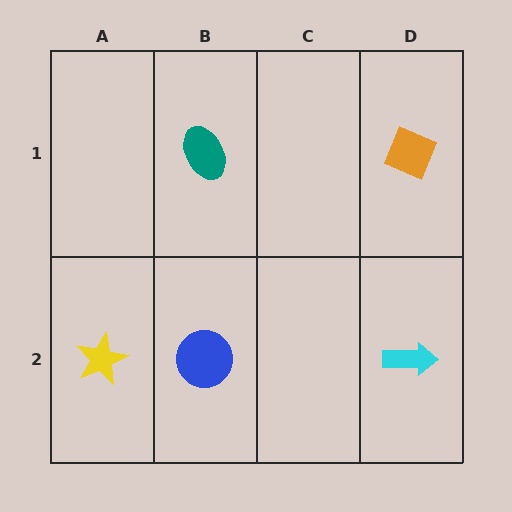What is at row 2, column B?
A blue circle.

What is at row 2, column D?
A cyan arrow.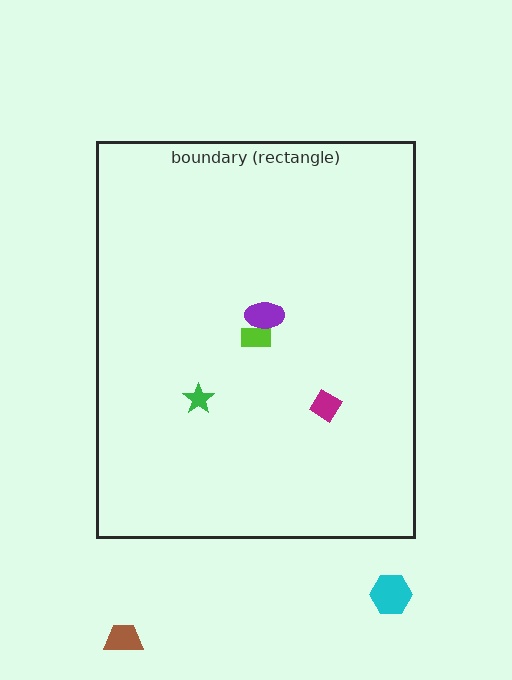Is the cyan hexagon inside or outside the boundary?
Outside.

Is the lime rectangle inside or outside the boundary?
Inside.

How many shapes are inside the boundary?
4 inside, 2 outside.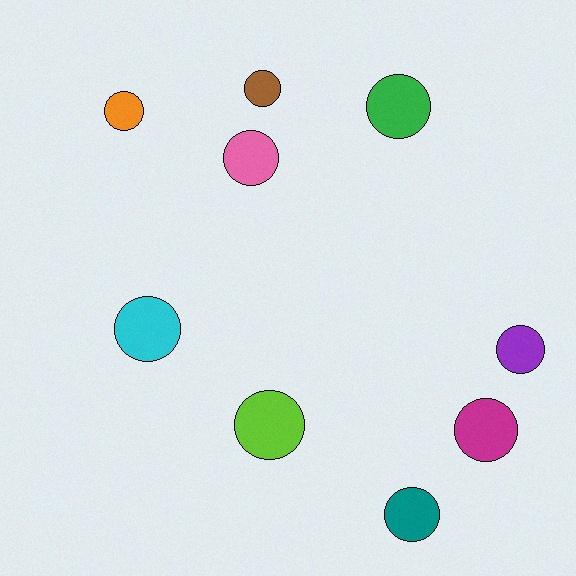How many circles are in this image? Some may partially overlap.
There are 9 circles.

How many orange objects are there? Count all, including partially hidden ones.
There is 1 orange object.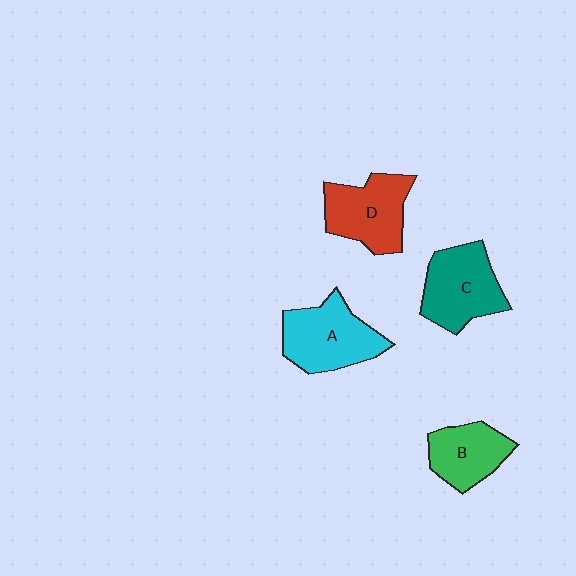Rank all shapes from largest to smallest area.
From largest to smallest: A (cyan), C (teal), D (red), B (green).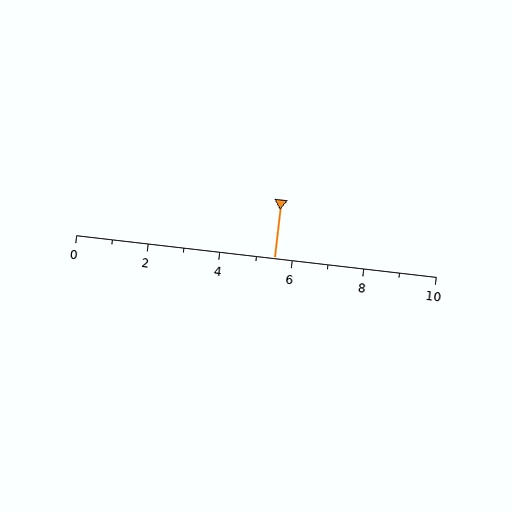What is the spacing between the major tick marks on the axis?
The major ticks are spaced 2 apart.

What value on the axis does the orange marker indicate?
The marker indicates approximately 5.5.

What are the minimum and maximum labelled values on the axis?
The axis runs from 0 to 10.